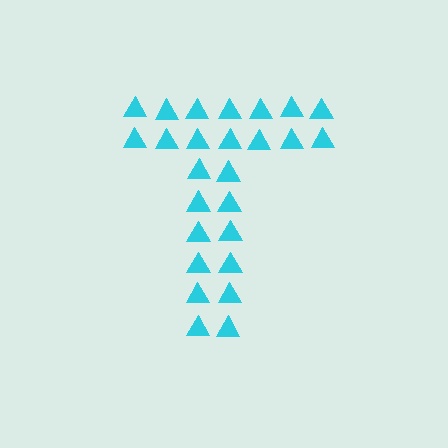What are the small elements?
The small elements are triangles.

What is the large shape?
The large shape is the letter T.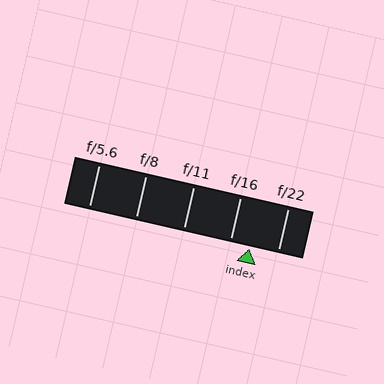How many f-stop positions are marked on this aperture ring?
There are 5 f-stop positions marked.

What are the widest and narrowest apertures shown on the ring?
The widest aperture shown is f/5.6 and the narrowest is f/22.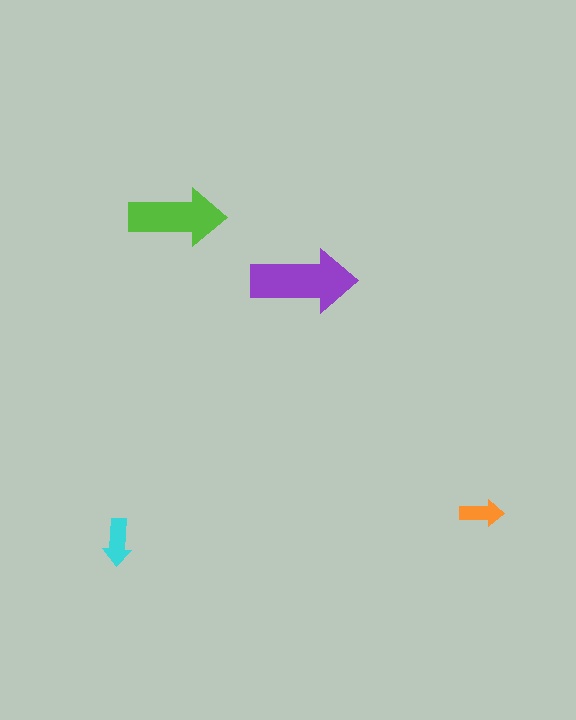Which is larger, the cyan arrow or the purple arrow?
The purple one.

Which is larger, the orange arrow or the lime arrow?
The lime one.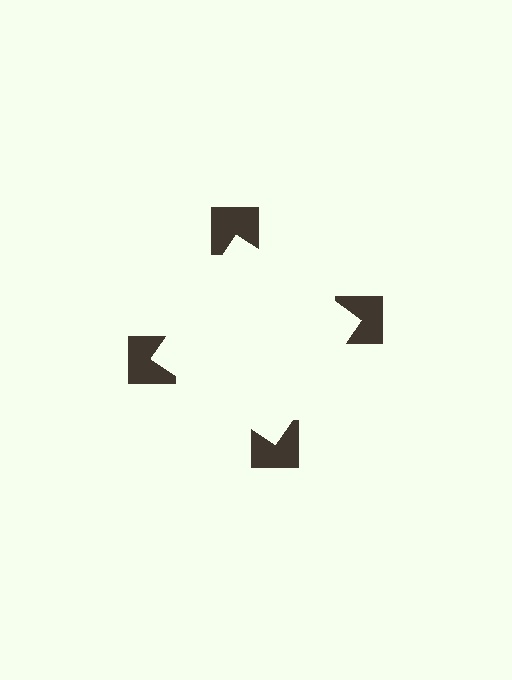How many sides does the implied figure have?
4 sides.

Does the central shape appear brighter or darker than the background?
It typically appears slightly brighter than the background, even though no actual brightness change is drawn.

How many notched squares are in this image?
There are 4 — one at each vertex of the illusory square.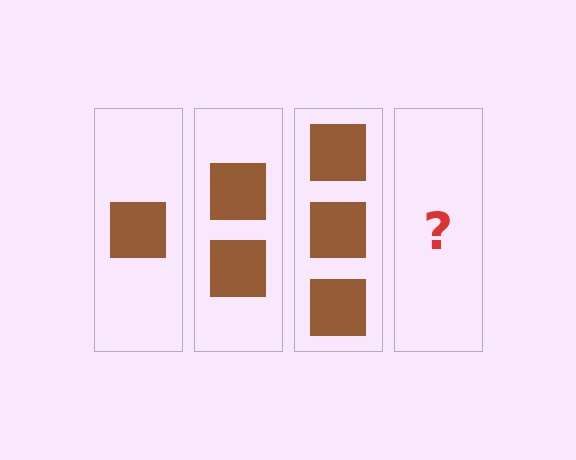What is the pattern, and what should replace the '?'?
The pattern is that each step adds one more square. The '?' should be 4 squares.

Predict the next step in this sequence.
The next step is 4 squares.